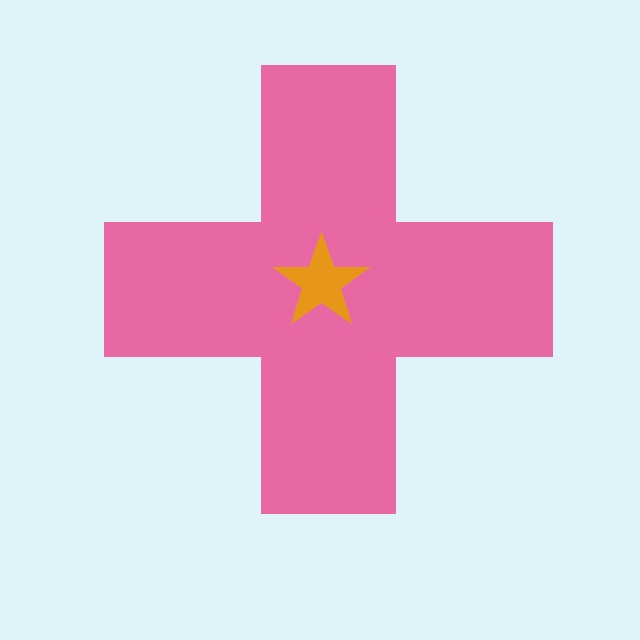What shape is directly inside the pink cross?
The orange star.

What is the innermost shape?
The orange star.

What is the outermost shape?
The pink cross.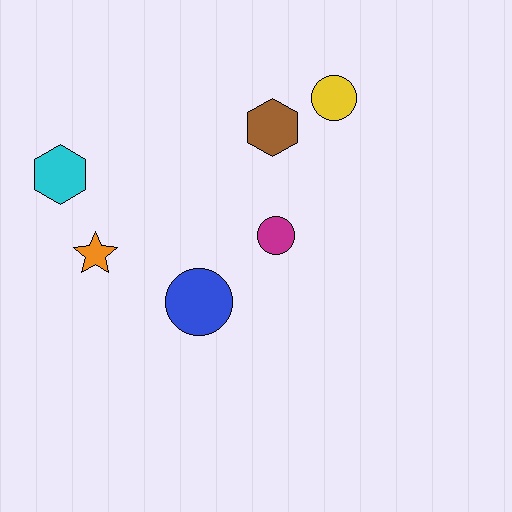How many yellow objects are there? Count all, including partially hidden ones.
There is 1 yellow object.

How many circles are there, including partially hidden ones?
There are 3 circles.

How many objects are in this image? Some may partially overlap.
There are 6 objects.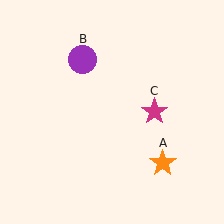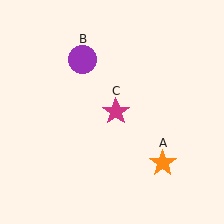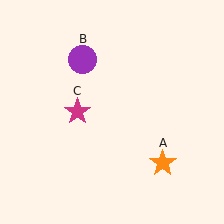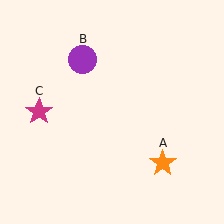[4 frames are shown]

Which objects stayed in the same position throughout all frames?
Orange star (object A) and purple circle (object B) remained stationary.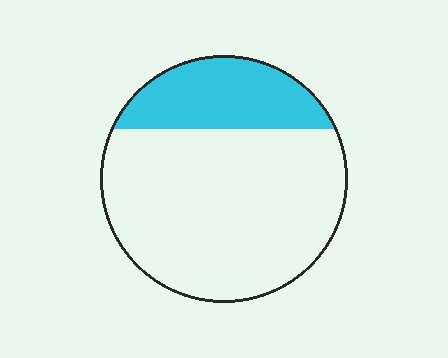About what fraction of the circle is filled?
About one quarter (1/4).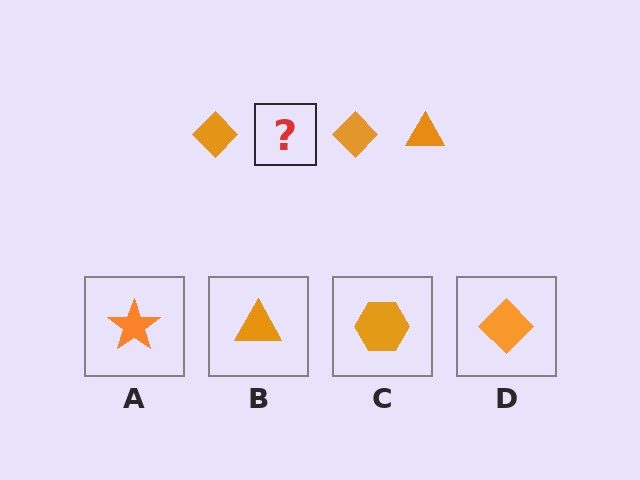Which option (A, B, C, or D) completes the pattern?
B.